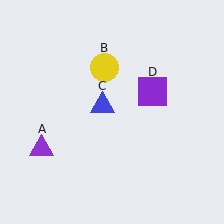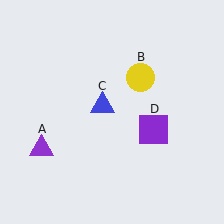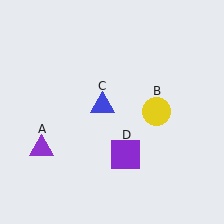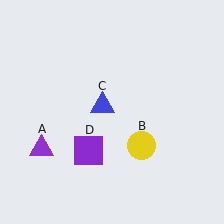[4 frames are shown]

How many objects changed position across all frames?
2 objects changed position: yellow circle (object B), purple square (object D).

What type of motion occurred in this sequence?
The yellow circle (object B), purple square (object D) rotated clockwise around the center of the scene.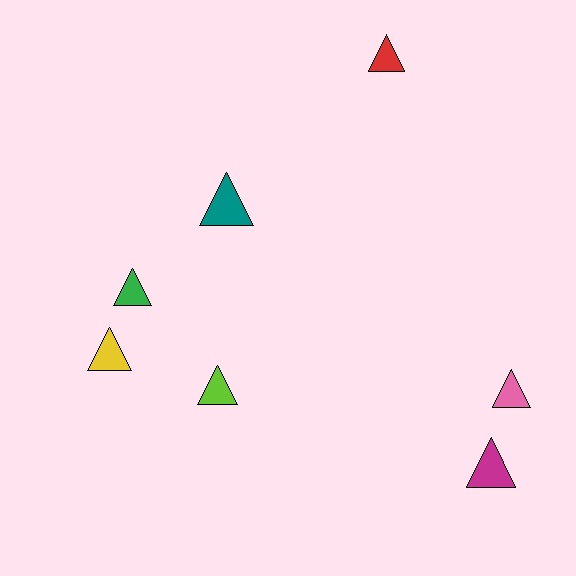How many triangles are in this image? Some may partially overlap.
There are 7 triangles.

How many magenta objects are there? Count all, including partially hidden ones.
There is 1 magenta object.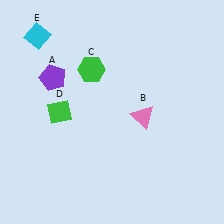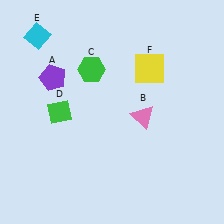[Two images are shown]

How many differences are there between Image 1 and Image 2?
There is 1 difference between the two images.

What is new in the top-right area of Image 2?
A yellow square (F) was added in the top-right area of Image 2.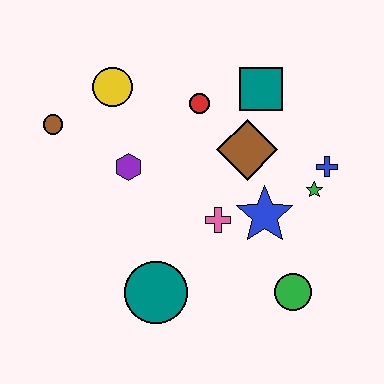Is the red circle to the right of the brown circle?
Yes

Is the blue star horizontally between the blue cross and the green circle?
No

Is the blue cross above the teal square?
No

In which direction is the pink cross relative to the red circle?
The pink cross is below the red circle.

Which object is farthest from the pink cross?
The brown circle is farthest from the pink cross.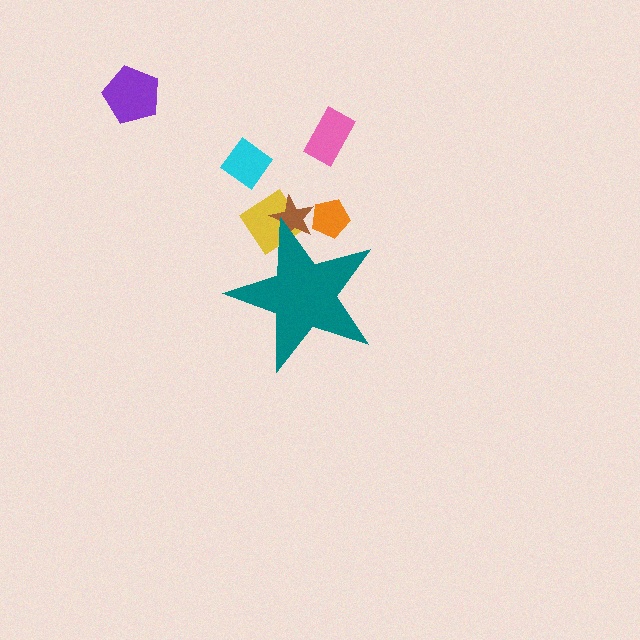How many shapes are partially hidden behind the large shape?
3 shapes are partially hidden.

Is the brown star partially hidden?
Yes, the brown star is partially hidden behind the teal star.